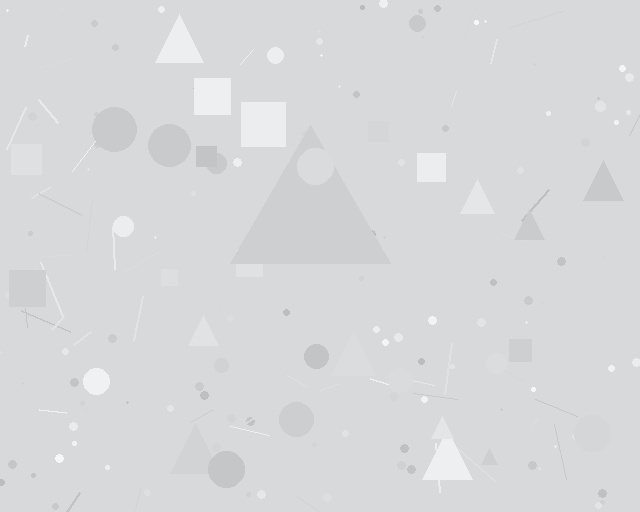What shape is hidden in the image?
A triangle is hidden in the image.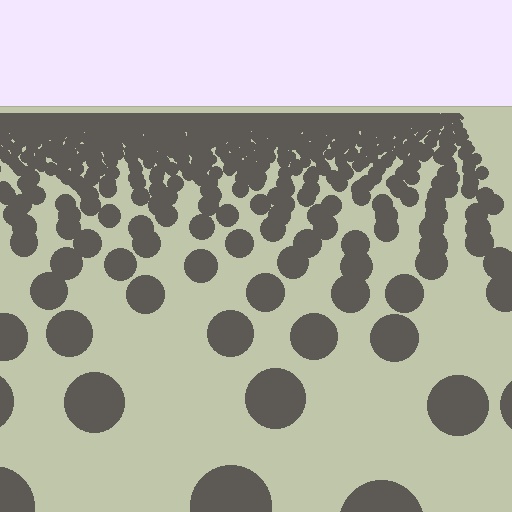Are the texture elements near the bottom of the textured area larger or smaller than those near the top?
Larger. Near the bottom, elements are closer to the viewer and appear at a bigger on-screen size.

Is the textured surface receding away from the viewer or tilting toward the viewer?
The surface is receding away from the viewer. Texture elements get smaller and denser toward the top.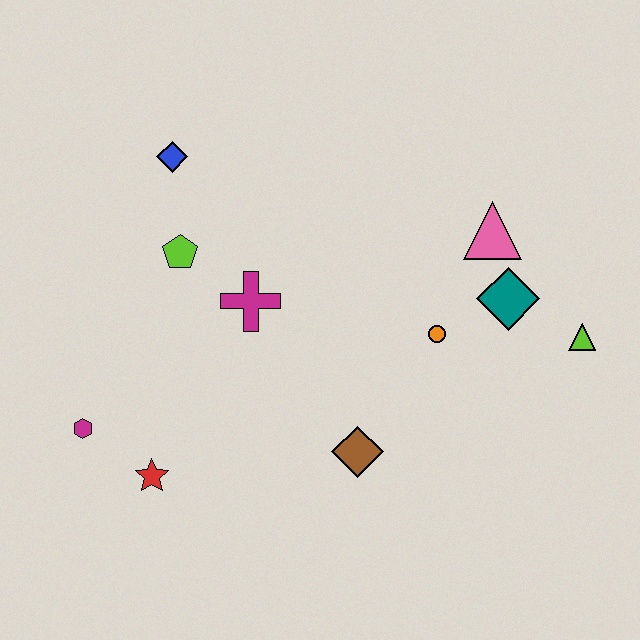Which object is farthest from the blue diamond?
The lime triangle is farthest from the blue diamond.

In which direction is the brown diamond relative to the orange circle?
The brown diamond is below the orange circle.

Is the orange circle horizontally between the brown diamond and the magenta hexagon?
No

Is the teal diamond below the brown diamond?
No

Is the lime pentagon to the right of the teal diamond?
No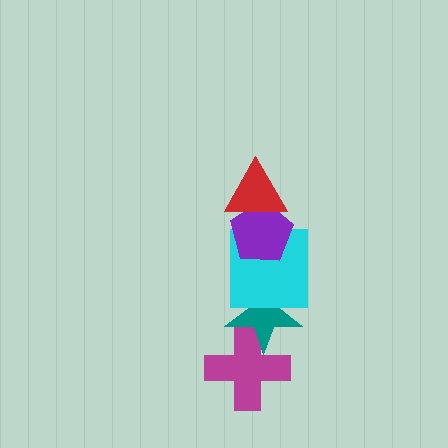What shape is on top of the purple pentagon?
The red triangle is on top of the purple pentagon.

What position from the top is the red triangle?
The red triangle is 1st from the top.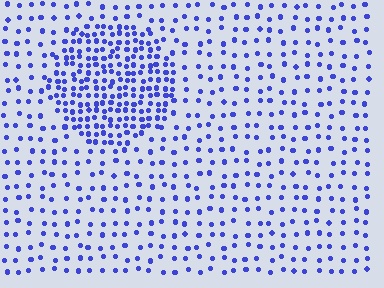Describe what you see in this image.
The image contains small blue elements arranged at two different densities. A circle-shaped region is visible where the elements are more densely packed than the surrounding area.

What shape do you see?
I see a circle.